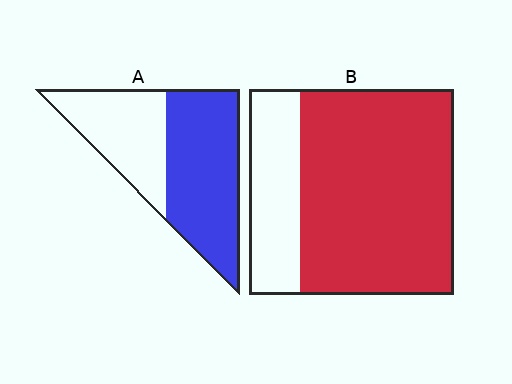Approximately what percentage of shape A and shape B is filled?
A is approximately 60% and B is approximately 75%.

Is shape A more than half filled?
Yes.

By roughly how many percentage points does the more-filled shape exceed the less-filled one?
By roughly 15 percentage points (B over A).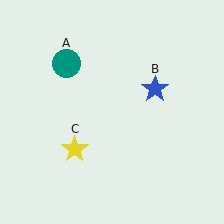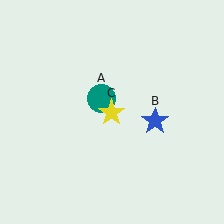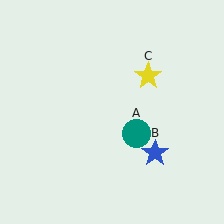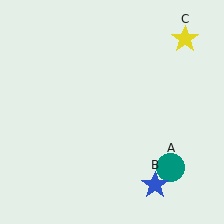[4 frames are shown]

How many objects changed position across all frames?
3 objects changed position: teal circle (object A), blue star (object B), yellow star (object C).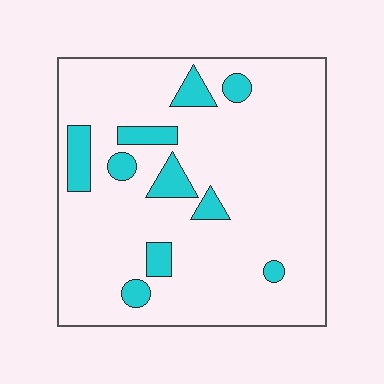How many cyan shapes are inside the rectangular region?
10.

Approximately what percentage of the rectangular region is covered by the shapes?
Approximately 15%.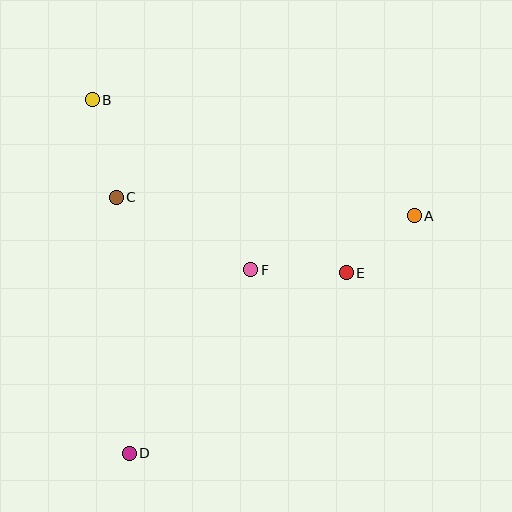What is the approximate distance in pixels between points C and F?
The distance between C and F is approximately 152 pixels.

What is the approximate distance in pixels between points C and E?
The distance between C and E is approximately 242 pixels.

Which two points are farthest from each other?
Points A and D are farthest from each other.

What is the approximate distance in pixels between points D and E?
The distance between D and E is approximately 283 pixels.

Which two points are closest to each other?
Points A and E are closest to each other.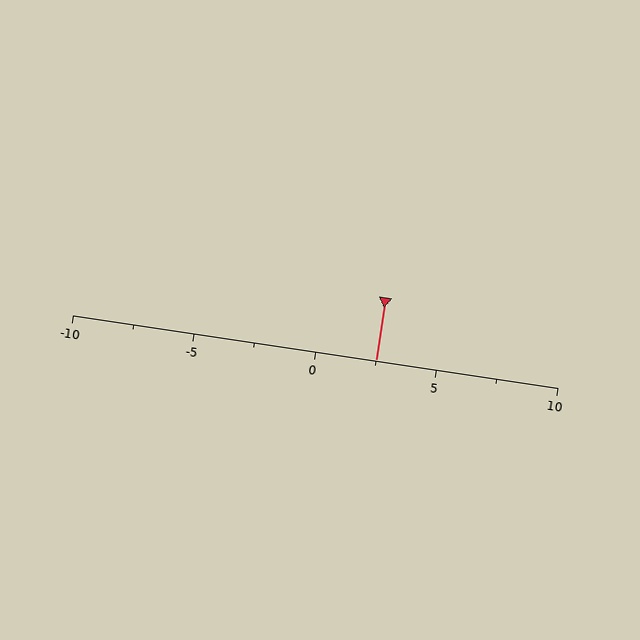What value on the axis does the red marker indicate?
The marker indicates approximately 2.5.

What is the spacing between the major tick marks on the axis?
The major ticks are spaced 5 apart.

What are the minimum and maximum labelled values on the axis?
The axis runs from -10 to 10.